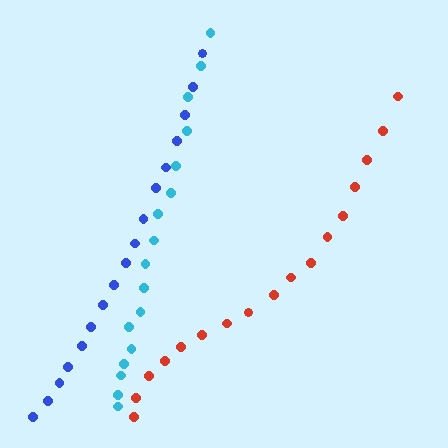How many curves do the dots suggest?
There are 3 distinct paths.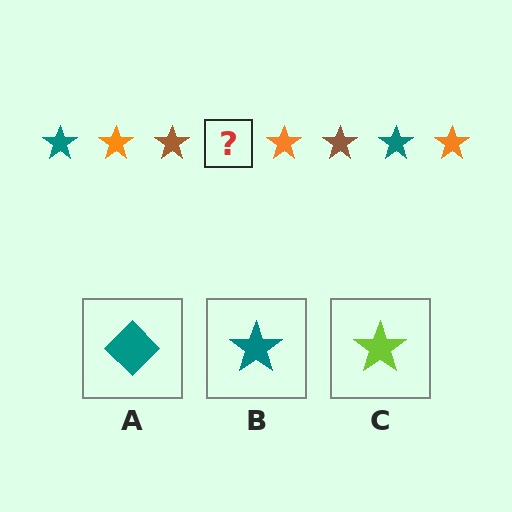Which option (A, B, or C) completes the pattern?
B.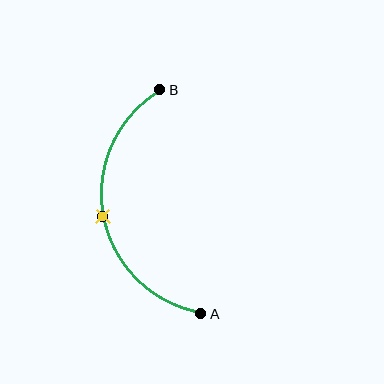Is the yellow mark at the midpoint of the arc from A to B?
Yes. The yellow mark lies on the arc at equal arc-length from both A and B — it is the arc midpoint.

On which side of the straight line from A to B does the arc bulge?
The arc bulges to the left of the straight line connecting A and B.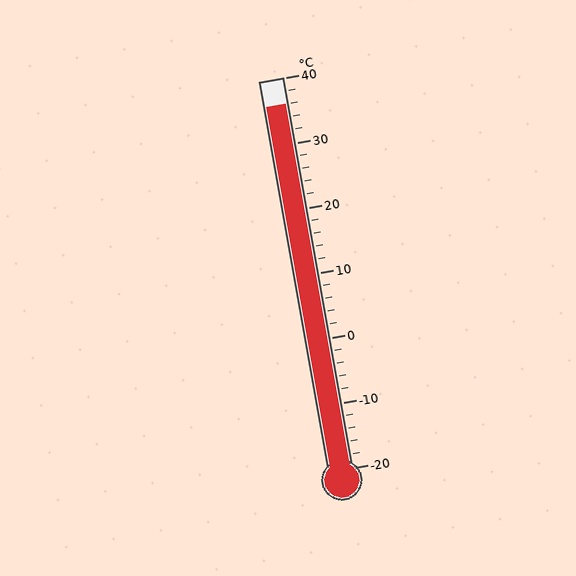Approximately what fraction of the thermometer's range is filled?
The thermometer is filled to approximately 95% of its range.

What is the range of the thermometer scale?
The thermometer scale ranges from -20°C to 40°C.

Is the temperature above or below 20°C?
The temperature is above 20°C.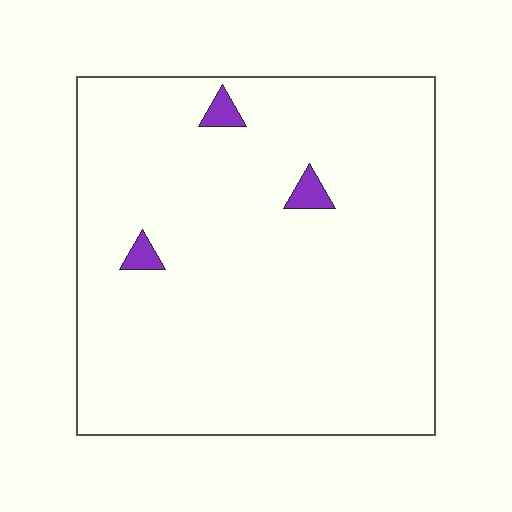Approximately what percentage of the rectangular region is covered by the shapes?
Approximately 5%.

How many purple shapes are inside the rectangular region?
3.